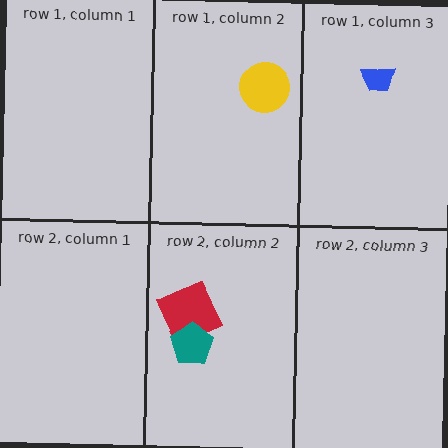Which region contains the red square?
The row 2, column 2 region.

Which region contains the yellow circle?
The row 1, column 2 region.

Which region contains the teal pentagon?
The row 2, column 2 region.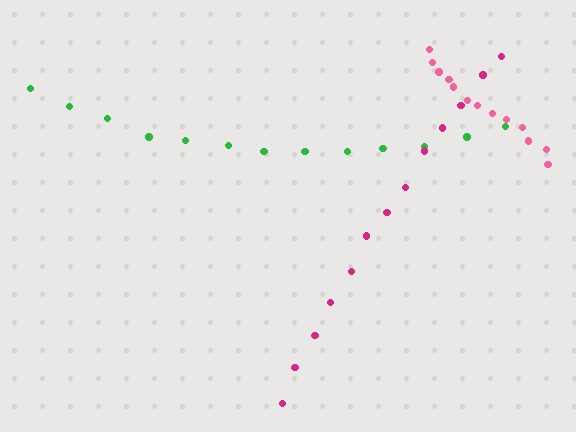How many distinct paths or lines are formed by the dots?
There are 3 distinct paths.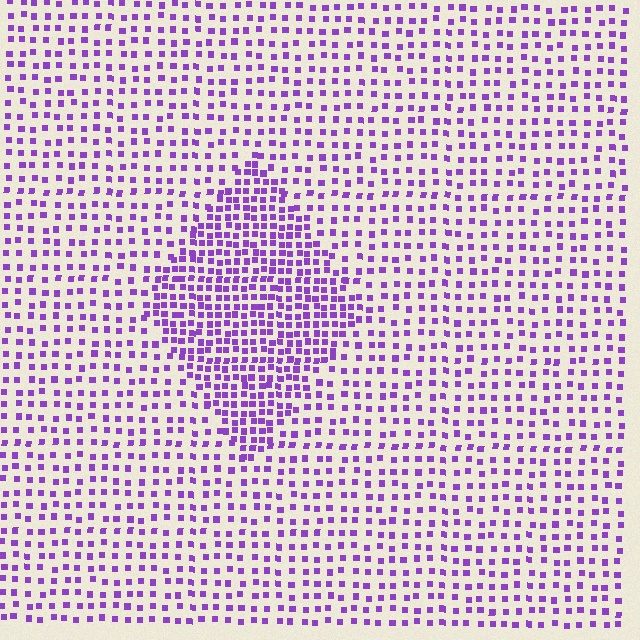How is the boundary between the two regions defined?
The boundary is defined by a change in element density (approximately 2.0x ratio). All elements are the same color, size, and shape.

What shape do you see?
I see a diamond.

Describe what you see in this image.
The image contains small purple elements arranged at two different densities. A diamond-shaped region is visible where the elements are more densely packed than the surrounding area.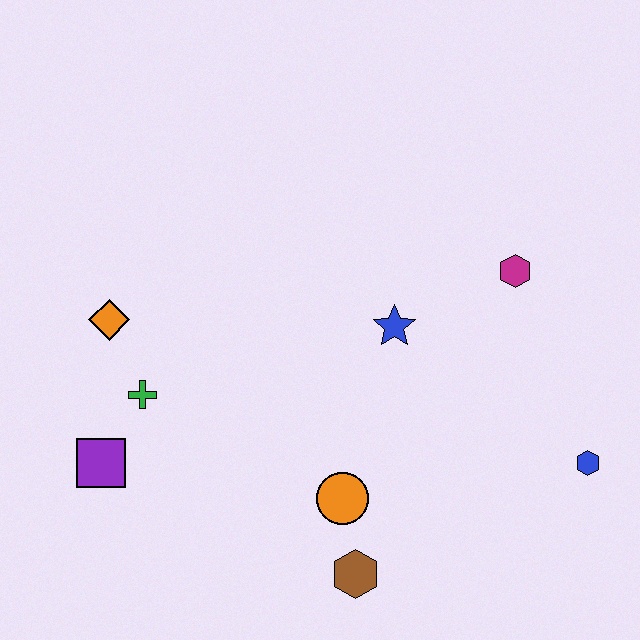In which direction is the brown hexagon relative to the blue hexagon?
The brown hexagon is to the left of the blue hexagon.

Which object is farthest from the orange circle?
The orange diamond is farthest from the orange circle.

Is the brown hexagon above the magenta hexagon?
No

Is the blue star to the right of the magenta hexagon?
No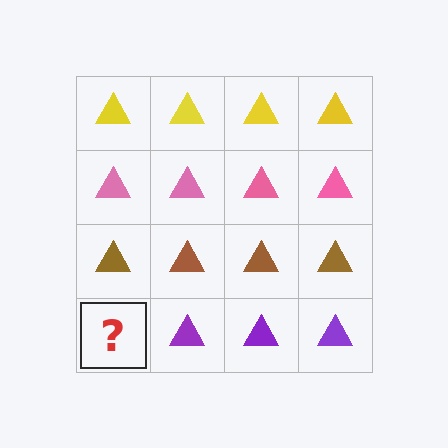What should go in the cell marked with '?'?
The missing cell should contain a purple triangle.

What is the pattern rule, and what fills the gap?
The rule is that each row has a consistent color. The gap should be filled with a purple triangle.